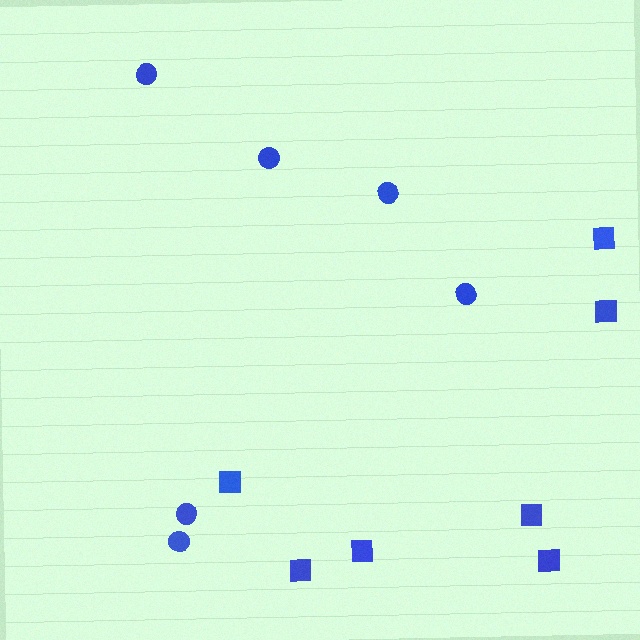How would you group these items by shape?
There are 2 groups: one group of squares (7) and one group of circles (6).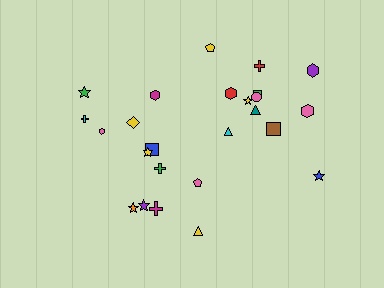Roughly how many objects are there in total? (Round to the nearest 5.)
Roughly 25 objects in total.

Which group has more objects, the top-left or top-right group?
The top-right group.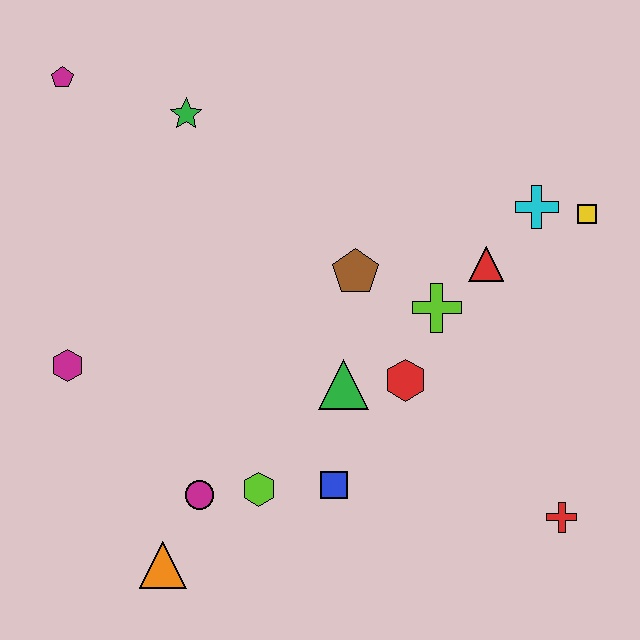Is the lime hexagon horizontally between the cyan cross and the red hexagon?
No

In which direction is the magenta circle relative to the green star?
The magenta circle is below the green star.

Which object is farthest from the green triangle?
The magenta pentagon is farthest from the green triangle.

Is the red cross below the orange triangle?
No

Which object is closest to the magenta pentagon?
The green star is closest to the magenta pentagon.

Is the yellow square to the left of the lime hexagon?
No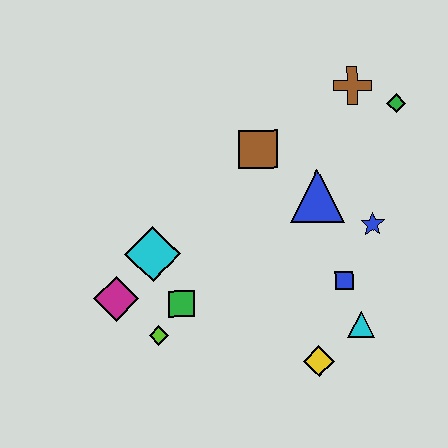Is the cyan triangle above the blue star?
No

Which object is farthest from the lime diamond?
The green diamond is farthest from the lime diamond.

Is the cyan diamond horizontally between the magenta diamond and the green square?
Yes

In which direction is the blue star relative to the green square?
The blue star is to the right of the green square.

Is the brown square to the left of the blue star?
Yes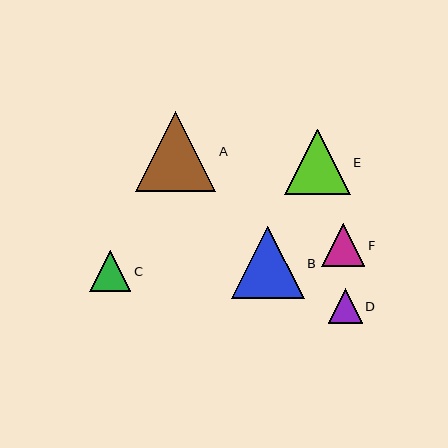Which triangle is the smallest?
Triangle D is the smallest with a size of approximately 34 pixels.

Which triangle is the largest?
Triangle A is the largest with a size of approximately 80 pixels.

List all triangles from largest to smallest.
From largest to smallest: A, B, E, F, C, D.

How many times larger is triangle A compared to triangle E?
Triangle A is approximately 1.2 times the size of triangle E.